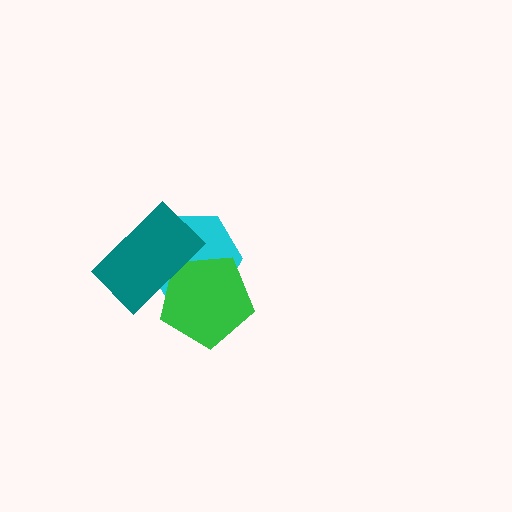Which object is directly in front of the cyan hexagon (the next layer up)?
The green pentagon is directly in front of the cyan hexagon.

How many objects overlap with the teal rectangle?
2 objects overlap with the teal rectangle.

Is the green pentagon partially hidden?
Yes, it is partially covered by another shape.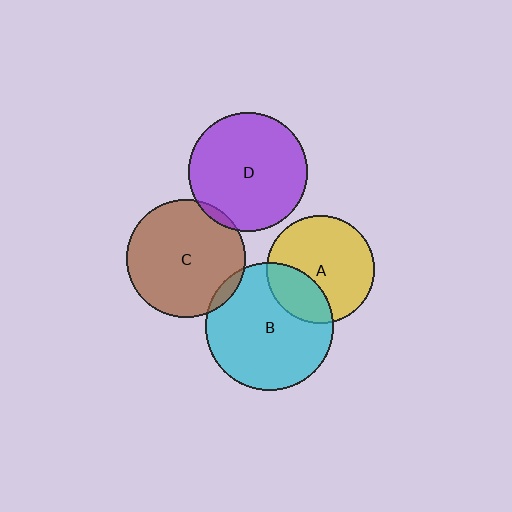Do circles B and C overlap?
Yes.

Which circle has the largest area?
Circle B (cyan).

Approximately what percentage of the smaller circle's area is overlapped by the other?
Approximately 5%.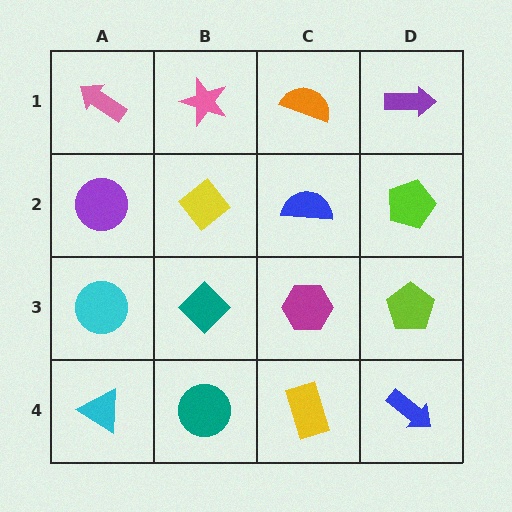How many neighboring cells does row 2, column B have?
4.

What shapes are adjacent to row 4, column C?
A magenta hexagon (row 3, column C), a teal circle (row 4, column B), a blue arrow (row 4, column D).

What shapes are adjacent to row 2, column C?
An orange semicircle (row 1, column C), a magenta hexagon (row 3, column C), a yellow diamond (row 2, column B), a lime pentagon (row 2, column D).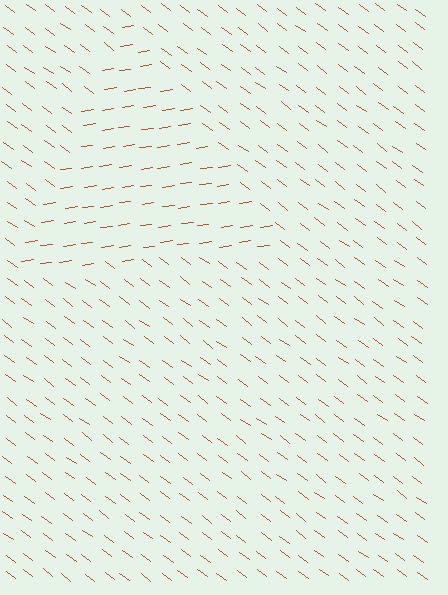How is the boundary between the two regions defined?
The boundary is defined purely by a change in line orientation (approximately 45 degrees difference). All lines are the same color and thickness.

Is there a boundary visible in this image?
Yes, there is a texture boundary formed by a change in line orientation.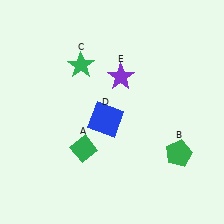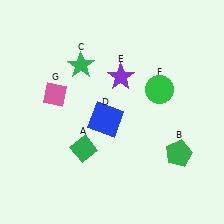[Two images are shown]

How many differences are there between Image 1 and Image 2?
There are 2 differences between the two images.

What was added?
A green circle (F), a pink diamond (G) were added in Image 2.